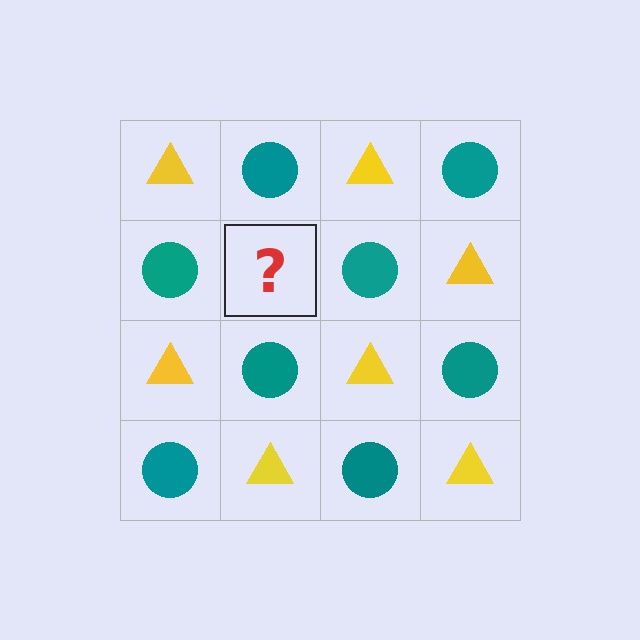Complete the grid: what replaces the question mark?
The question mark should be replaced with a yellow triangle.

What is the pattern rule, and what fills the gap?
The rule is that it alternates yellow triangle and teal circle in a checkerboard pattern. The gap should be filled with a yellow triangle.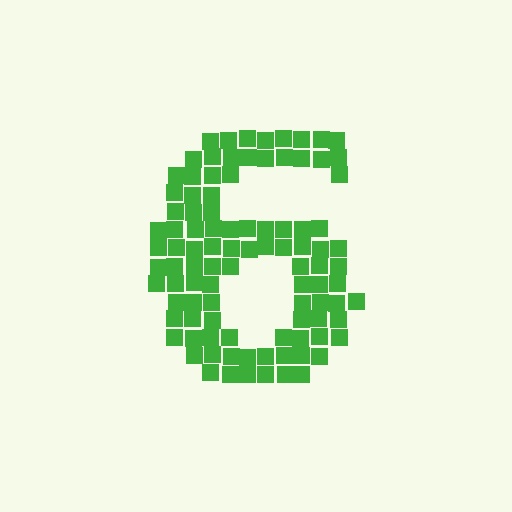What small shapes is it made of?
It is made of small squares.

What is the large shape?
The large shape is the digit 6.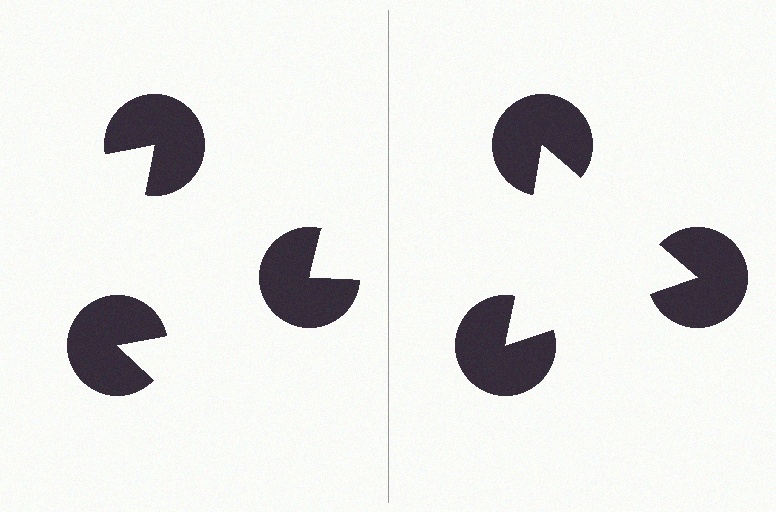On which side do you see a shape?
An illusory triangle appears on the right side. On the left side the wedge cuts are rotated, so no coherent shape forms.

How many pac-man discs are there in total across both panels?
6 — 3 on each side.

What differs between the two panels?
The pac-man discs are positioned identically on both sides; only the wedge orientations differ. On the right they align to a triangle; on the left they are misaligned.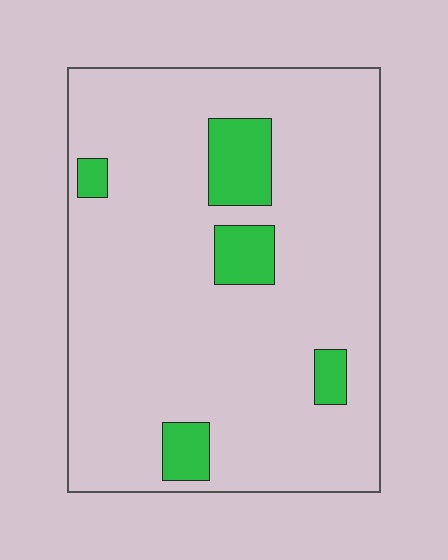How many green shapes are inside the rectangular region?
5.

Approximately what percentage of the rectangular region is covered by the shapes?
Approximately 10%.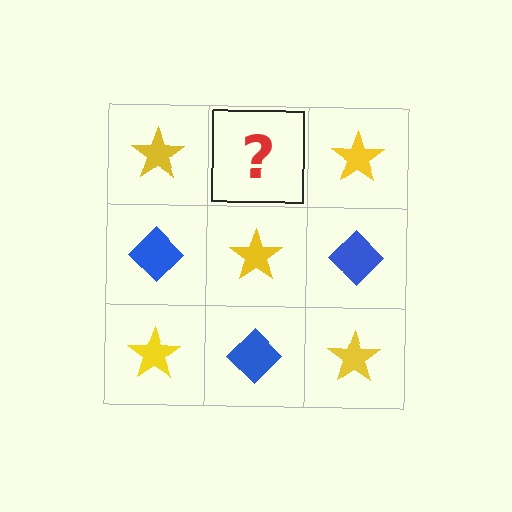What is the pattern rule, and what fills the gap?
The rule is that it alternates yellow star and blue diamond in a checkerboard pattern. The gap should be filled with a blue diamond.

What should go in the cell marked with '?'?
The missing cell should contain a blue diamond.